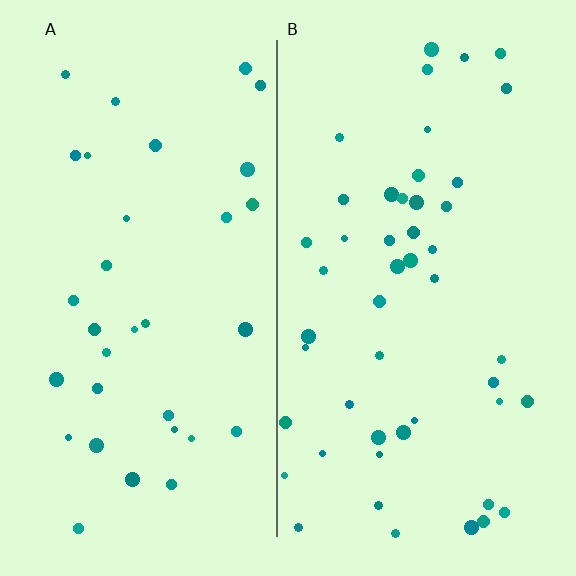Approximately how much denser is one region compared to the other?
Approximately 1.5× — region B over region A.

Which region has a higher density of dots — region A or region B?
B (the right).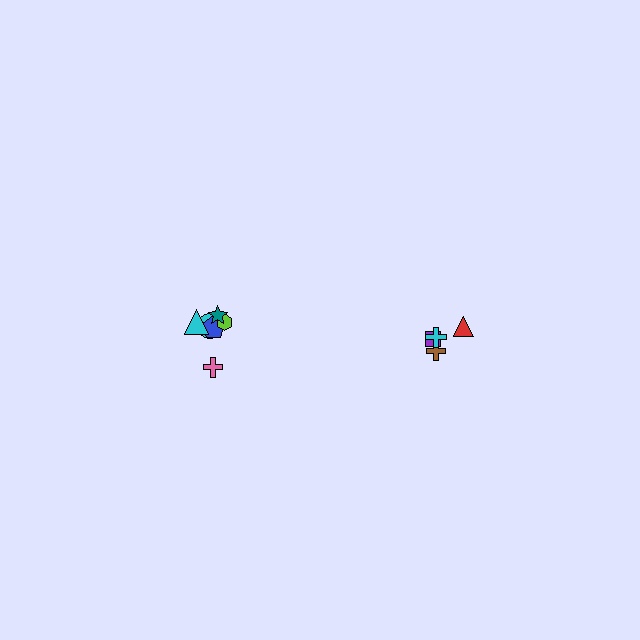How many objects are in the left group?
There are 6 objects.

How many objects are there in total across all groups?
There are 10 objects.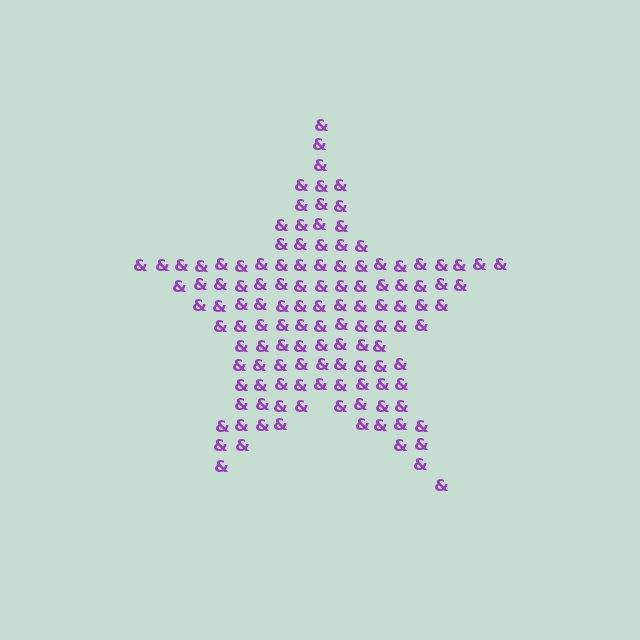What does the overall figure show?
The overall figure shows a star.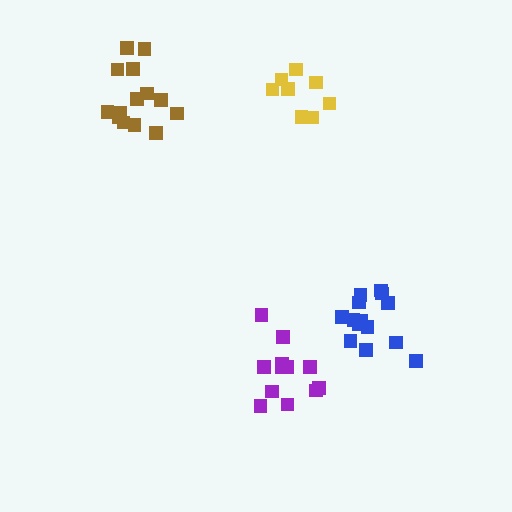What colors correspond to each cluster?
The clusters are colored: blue, brown, yellow, purple.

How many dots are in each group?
Group 1: 14 dots, Group 2: 14 dots, Group 3: 8 dots, Group 4: 12 dots (48 total).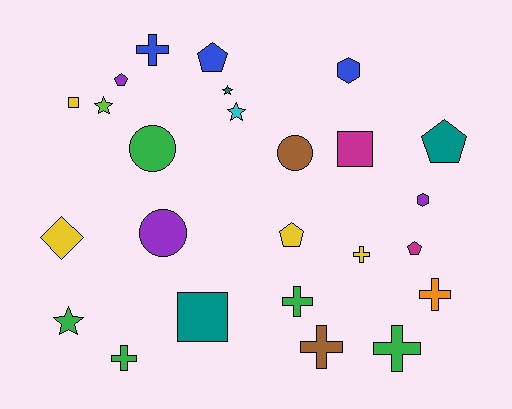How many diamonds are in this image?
There is 1 diamond.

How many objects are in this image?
There are 25 objects.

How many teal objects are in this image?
There are 3 teal objects.